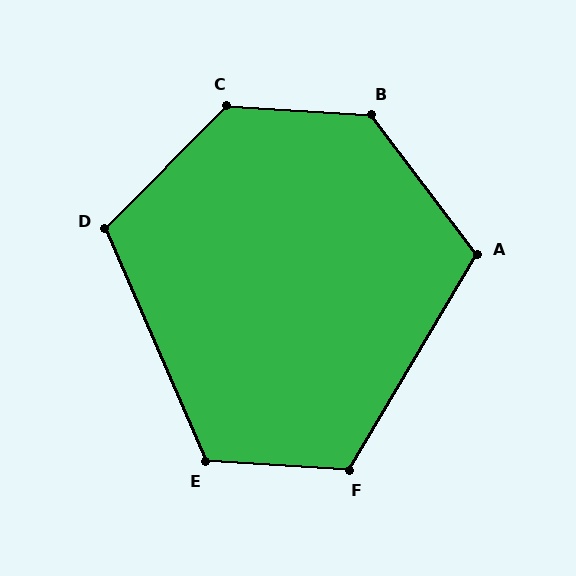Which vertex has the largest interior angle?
C, at approximately 131 degrees.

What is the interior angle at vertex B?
Approximately 131 degrees (obtuse).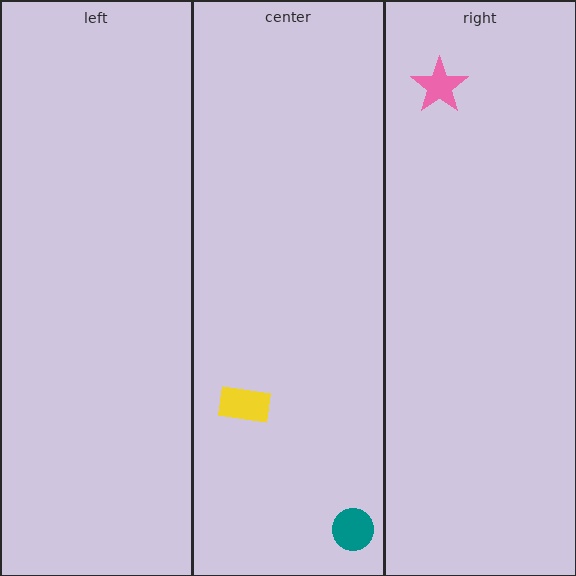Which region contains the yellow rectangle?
The center region.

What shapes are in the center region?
The teal circle, the yellow rectangle.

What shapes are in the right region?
The pink star.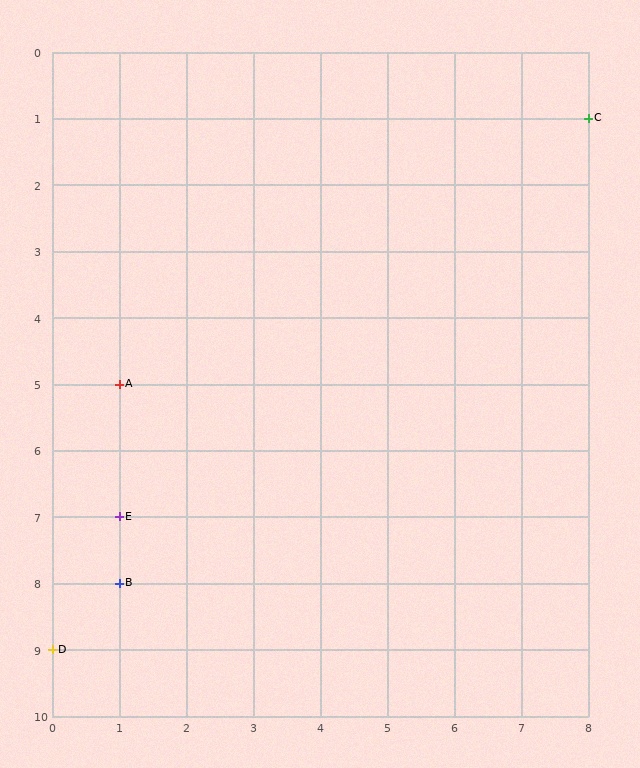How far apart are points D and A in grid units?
Points D and A are 1 column and 4 rows apart (about 4.1 grid units diagonally).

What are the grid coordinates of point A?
Point A is at grid coordinates (1, 5).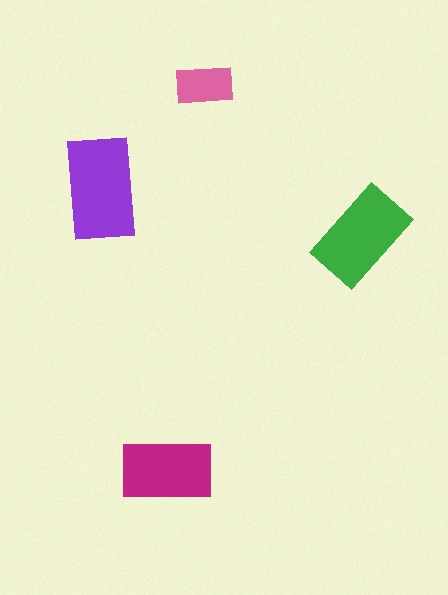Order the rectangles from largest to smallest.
the purple one, the green one, the magenta one, the pink one.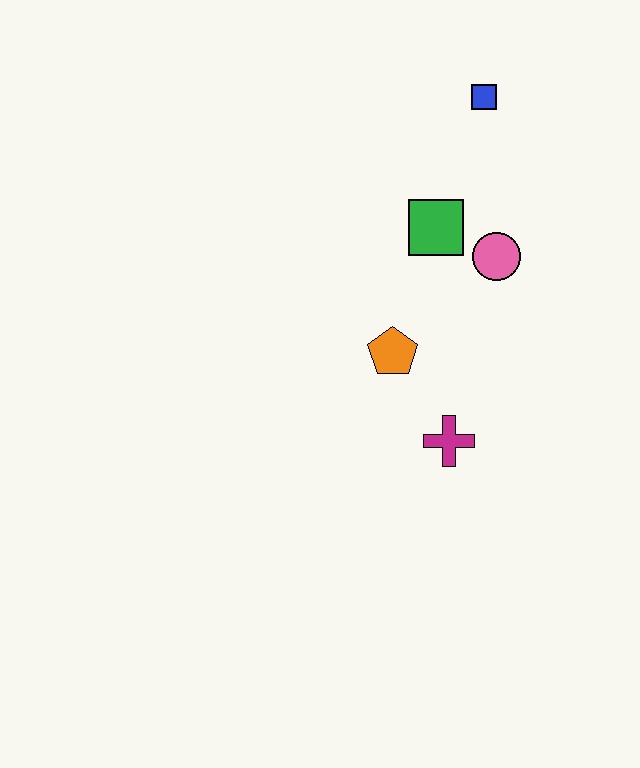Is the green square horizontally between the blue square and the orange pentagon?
Yes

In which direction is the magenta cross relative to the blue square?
The magenta cross is below the blue square.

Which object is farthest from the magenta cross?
The blue square is farthest from the magenta cross.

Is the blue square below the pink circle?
No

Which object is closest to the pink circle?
The green square is closest to the pink circle.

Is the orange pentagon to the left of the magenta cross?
Yes